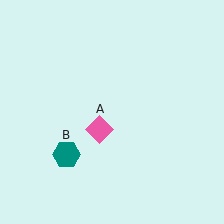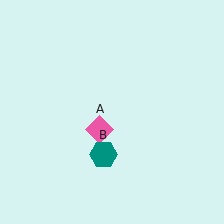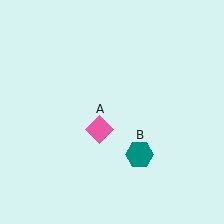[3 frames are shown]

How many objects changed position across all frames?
1 object changed position: teal hexagon (object B).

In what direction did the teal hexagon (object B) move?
The teal hexagon (object B) moved right.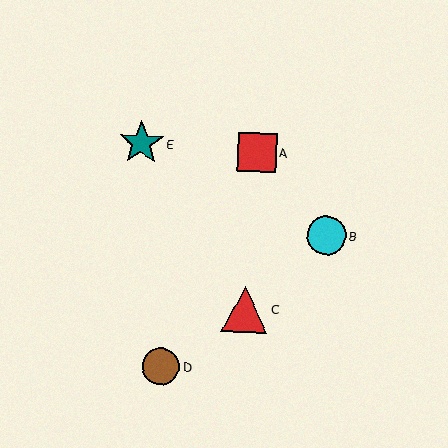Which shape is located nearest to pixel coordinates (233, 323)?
The red triangle (labeled C) at (245, 309) is nearest to that location.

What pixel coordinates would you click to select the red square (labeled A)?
Click at (257, 152) to select the red square A.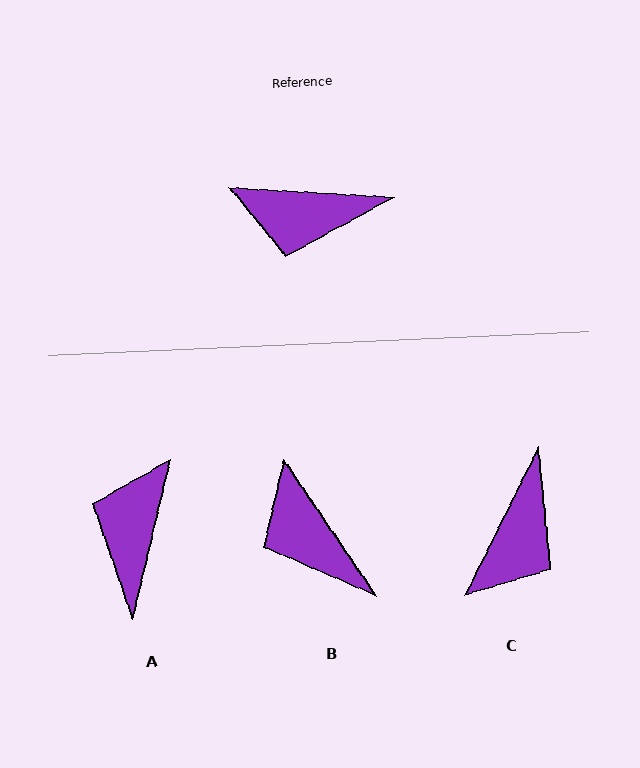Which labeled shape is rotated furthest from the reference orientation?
A, about 100 degrees away.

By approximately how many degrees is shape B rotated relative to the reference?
Approximately 53 degrees clockwise.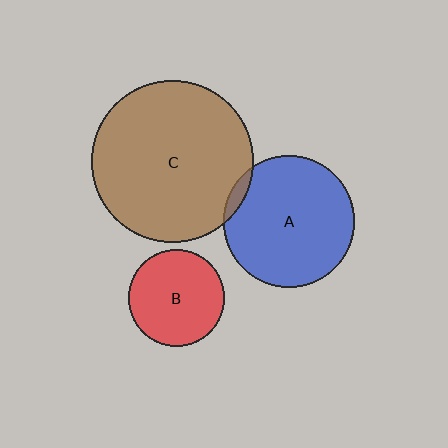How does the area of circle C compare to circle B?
Approximately 2.8 times.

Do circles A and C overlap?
Yes.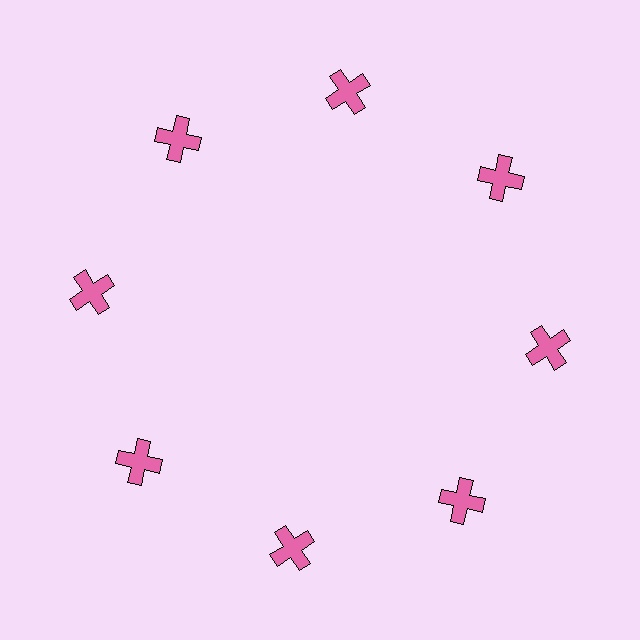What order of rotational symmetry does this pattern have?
This pattern has 8-fold rotational symmetry.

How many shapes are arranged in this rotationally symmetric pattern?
There are 8 shapes, arranged in 8 groups of 1.